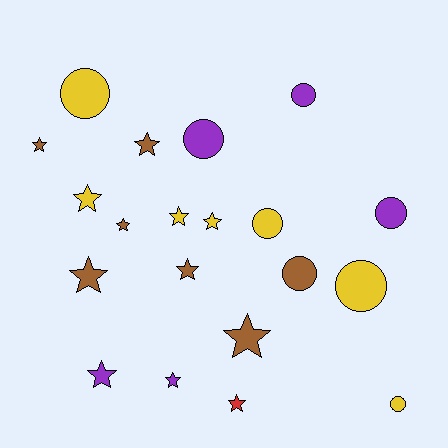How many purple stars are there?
There are 2 purple stars.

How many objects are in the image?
There are 20 objects.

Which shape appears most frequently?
Star, with 12 objects.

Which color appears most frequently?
Brown, with 7 objects.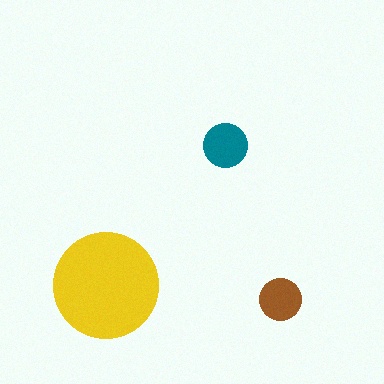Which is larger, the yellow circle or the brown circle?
The yellow one.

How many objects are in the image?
There are 3 objects in the image.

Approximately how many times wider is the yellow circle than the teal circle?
About 2.5 times wider.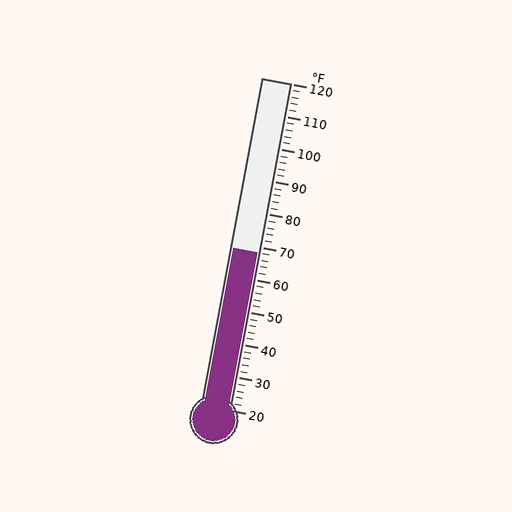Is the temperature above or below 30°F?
The temperature is above 30°F.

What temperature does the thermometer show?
The thermometer shows approximately 68°F.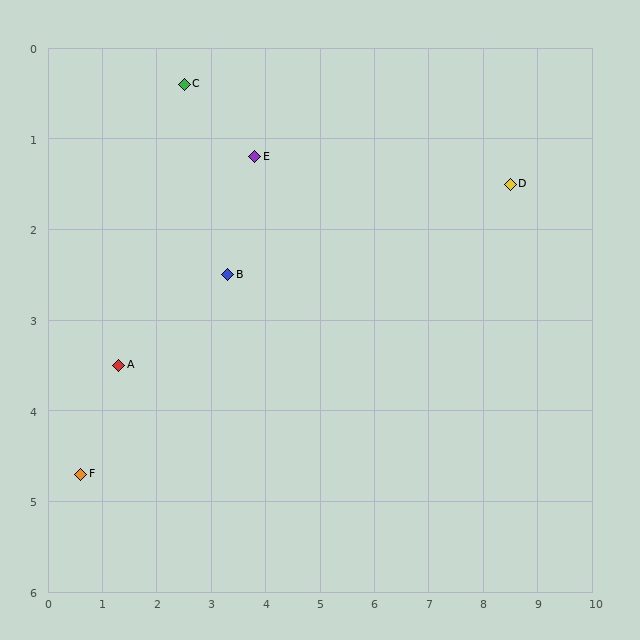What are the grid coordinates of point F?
Point F is at approximately (0.6, 4.7).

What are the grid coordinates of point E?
Point E is at approximately (3.8, 1.2).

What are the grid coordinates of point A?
Point A is at approximately (1.3, 3.5).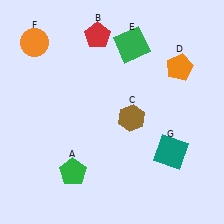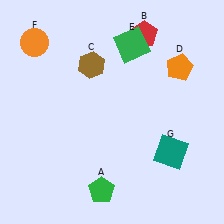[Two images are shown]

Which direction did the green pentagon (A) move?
The green pentagon (A) moved right.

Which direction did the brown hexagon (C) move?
The brown hexagon (C) moved up.